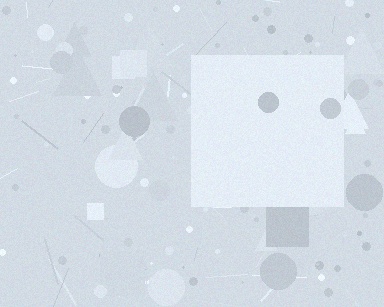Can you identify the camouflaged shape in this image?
The camouflaged shape is a square.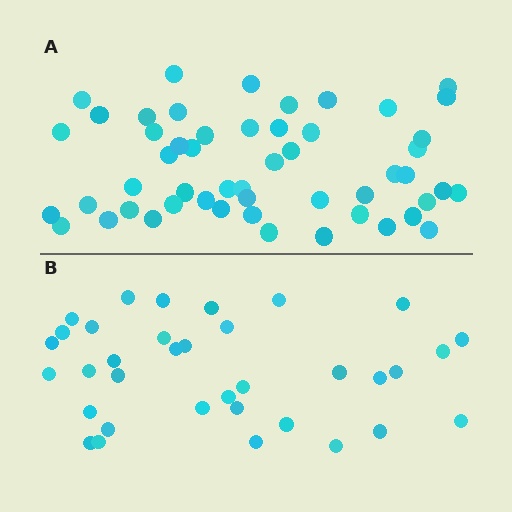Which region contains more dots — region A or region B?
Region A (the top region) has more dots.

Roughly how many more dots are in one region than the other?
Region A has approximately 15 more dots than region B.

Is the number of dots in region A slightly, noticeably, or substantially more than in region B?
Region A has substantially more. The ratio is roughly 1.5 to 1.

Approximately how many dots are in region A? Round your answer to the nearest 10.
About 50 dots. (The exact count is 52, which rounds to 50.)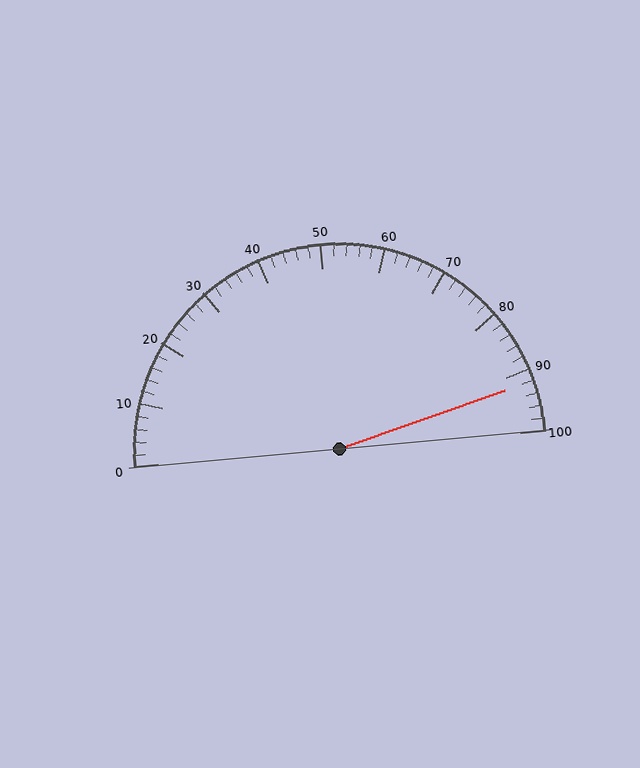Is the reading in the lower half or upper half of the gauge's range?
The reading is in the upper half of the range (0 to 100).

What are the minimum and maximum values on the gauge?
The gauge ranges from 0 to 100.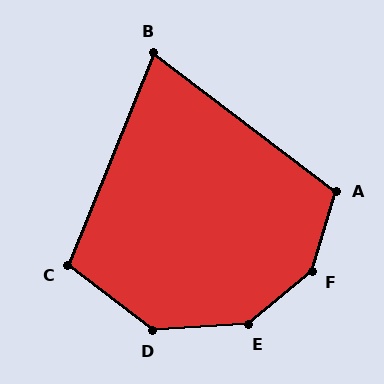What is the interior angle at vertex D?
Approximately 139 degrees (obtuse).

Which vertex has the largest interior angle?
F, at approximately 147 degrees.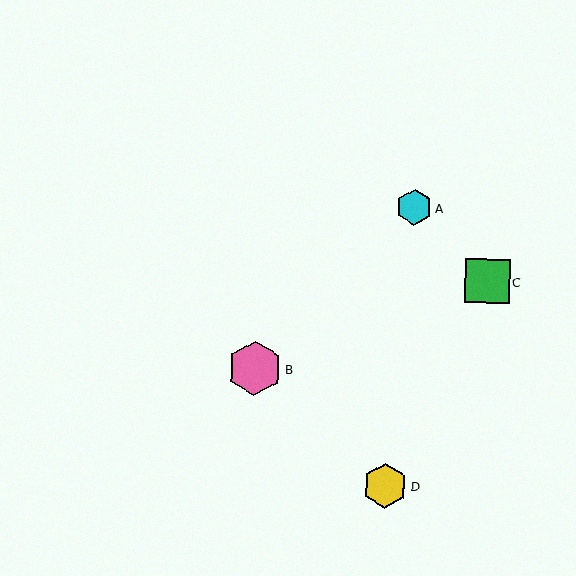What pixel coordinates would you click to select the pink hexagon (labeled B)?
Click at (255, 368) to select the pink hexagon B.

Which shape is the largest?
The pink hexagon (labeled B) is the largest.